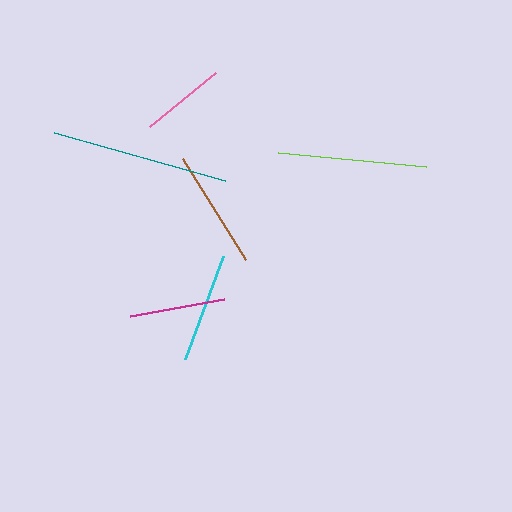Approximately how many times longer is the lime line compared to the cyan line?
The lime line is approximately 1.4 times the length of the cyan line.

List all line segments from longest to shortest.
From longest to shortest: teal, lime, brown, cyan, magenta, pink.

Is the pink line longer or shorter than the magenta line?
The magenta line is longer than the pink line.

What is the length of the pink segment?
The pink segment is approximately 86 pixels long.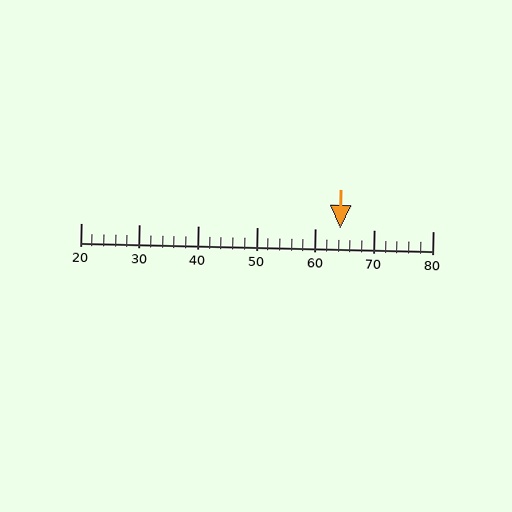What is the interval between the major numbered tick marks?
The major tick marks are spaced 10 units apart.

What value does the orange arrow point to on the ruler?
The orange arrow points to approximately 64.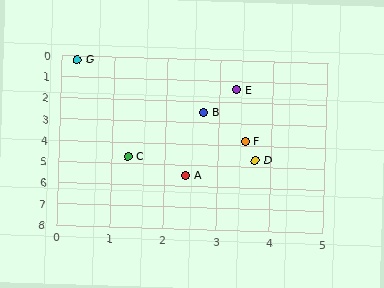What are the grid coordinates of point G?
Point G is at approximately (0.3, 0.2).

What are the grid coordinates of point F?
Point F is at approximately (3.5, 3.8).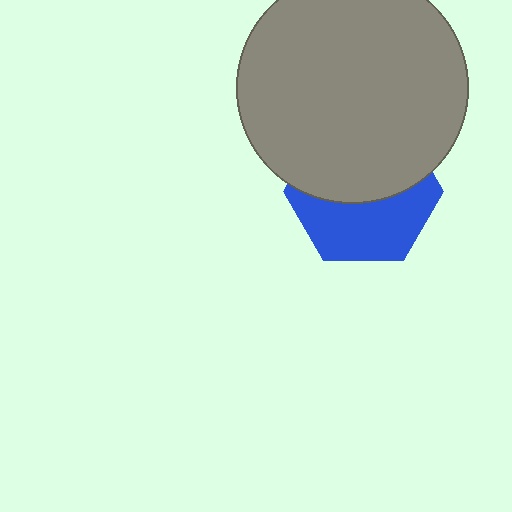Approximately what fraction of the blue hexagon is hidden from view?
Roughly 53% of the blue hexagon is hidden behind the gray circle.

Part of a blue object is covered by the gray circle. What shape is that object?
It is a hexagon.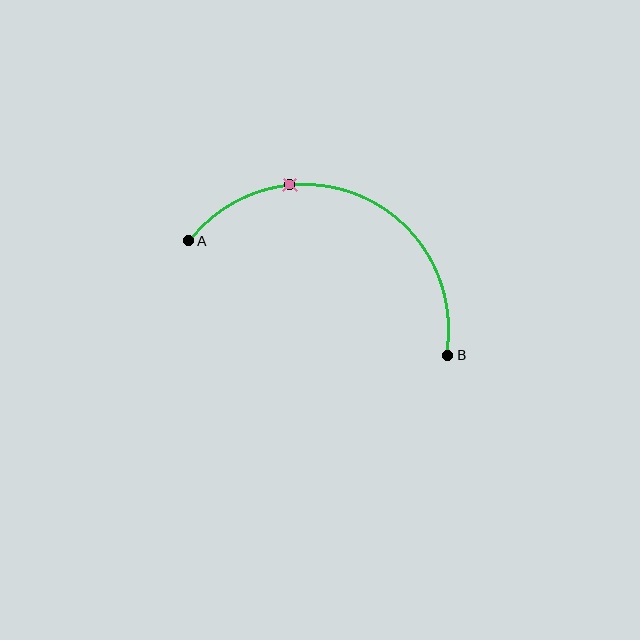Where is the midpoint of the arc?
The arc midpoint is the point on the curve farthest from the straight line joining A and B. It sits above that line.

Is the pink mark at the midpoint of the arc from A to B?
No. The pink mark lies on the arc but is closer to endpoint A. The arc midpoint would be at the point on the curve equidistant along the arc from both A and B.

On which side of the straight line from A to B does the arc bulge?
The arc bulges above the straight line connecting A and B.